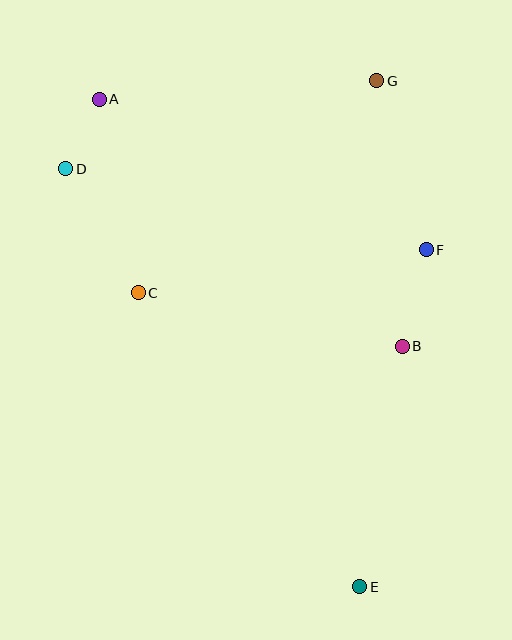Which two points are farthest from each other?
Points A and E are farthest from each other.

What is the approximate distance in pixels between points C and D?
The distance between C and D is approximately 143 pixels.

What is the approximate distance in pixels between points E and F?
The distance between E and F is approximately 343 pixels.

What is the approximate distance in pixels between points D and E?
The distance between D and E is approximately 511 pixels.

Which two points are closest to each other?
Points A and D are closest to each other.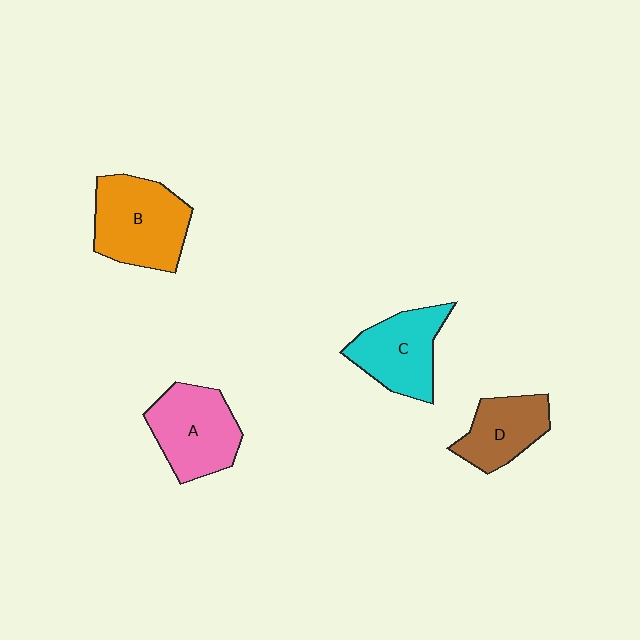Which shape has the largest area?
Shape B (orange).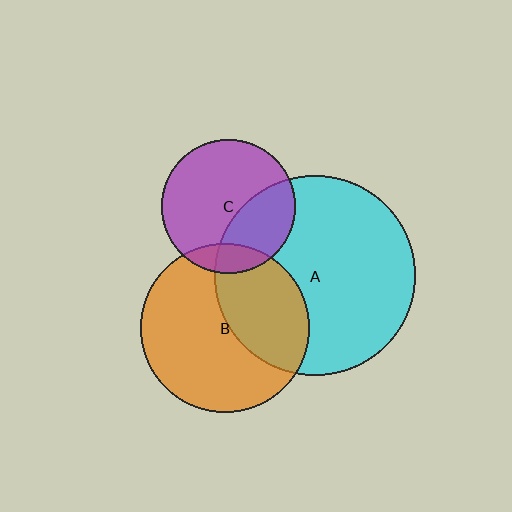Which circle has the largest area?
Circle A (cyan).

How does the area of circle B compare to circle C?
Approximately 1.6 times.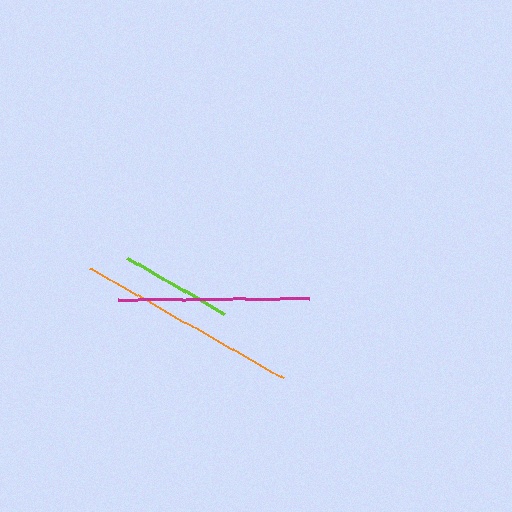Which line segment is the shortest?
The lime line is the shortest at approximately 112 pixels.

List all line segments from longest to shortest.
From longest to shortest: orange, magenta, lime.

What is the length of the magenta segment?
The magenta segment is approximately 191 pixels long.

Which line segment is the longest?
The orange line is the longest at approximately 222 pixels.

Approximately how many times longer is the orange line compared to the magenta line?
The orange line is approximately 1.2 times the length of the magenta line.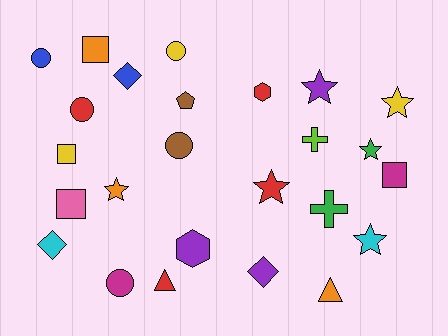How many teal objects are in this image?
There are no teal objects.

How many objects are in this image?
There are 25 objects.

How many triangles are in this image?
There are 2 triangles.